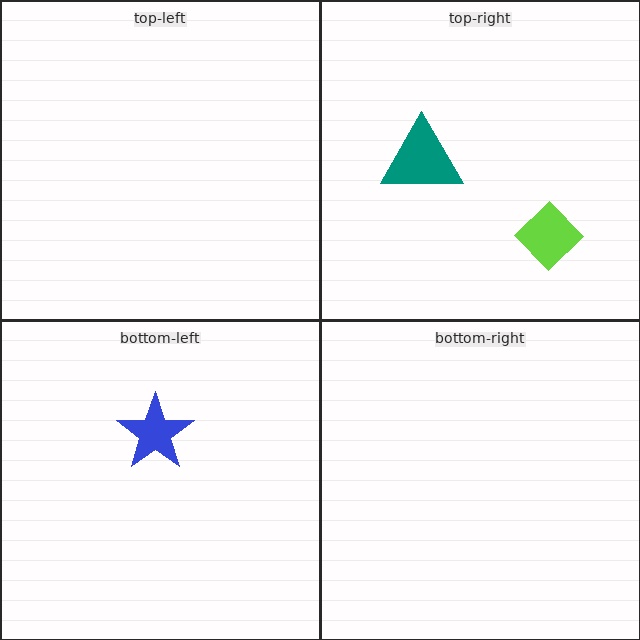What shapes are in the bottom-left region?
The blue star.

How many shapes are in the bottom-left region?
1.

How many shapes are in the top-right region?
2.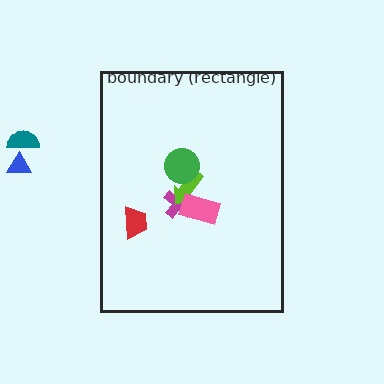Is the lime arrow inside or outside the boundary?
Inside.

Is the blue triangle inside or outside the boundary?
Outside.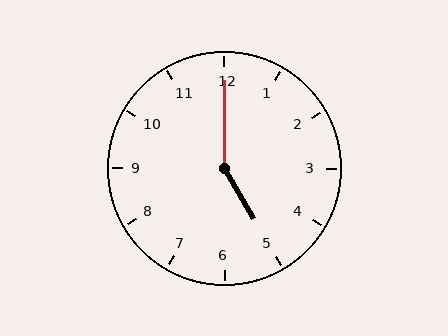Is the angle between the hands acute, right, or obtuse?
It is obtuse.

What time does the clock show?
5:00.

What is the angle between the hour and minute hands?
Approximately 150 degrees.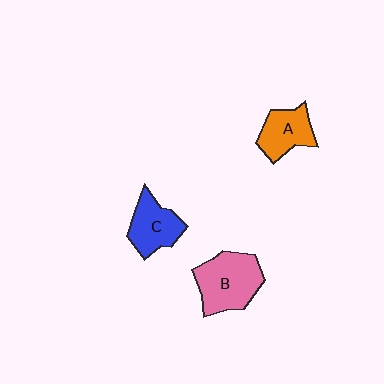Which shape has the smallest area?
Shape A (orange).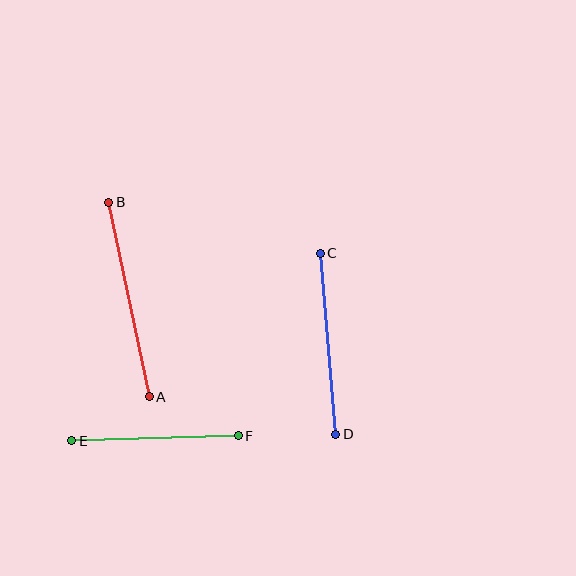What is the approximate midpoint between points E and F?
The midpoint is at approximately (155, 438) pixels.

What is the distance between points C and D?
The distance is approximately 182 pixels.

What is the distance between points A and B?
The distance is approximately 199 pixels.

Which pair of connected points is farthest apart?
Points A and B are farthest apart.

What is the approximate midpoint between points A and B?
The midpoint is at approximately (129, 300) pixels.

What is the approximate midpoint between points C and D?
The midpoint is at approximately (328, 344) pixels.